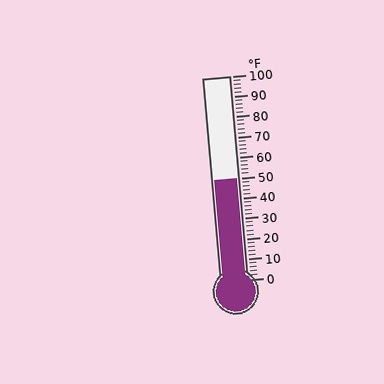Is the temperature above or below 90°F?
The temperature is below 90°F.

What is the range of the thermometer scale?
The thermometer scale ranges from 0°F to 100°F.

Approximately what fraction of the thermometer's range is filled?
The thermometer is filled to approximately 50% of its range.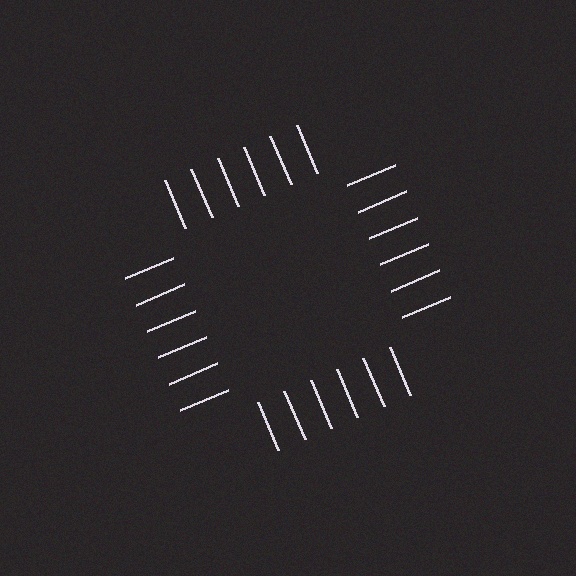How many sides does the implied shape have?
4 sides — the line-ends trace a square.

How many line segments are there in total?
24 — 6 along each of the 4 edges.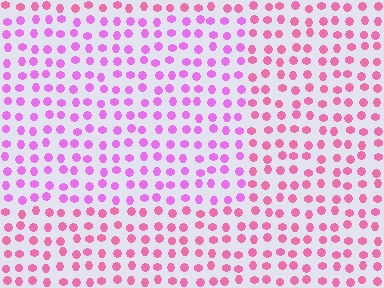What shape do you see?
I see a rectangle.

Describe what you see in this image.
The image is filled with small pink elements in a uniform arrangement. A rectangle-shaped region is visible where the elements are tinted to a slightly different hue, forming a subtle color boundary.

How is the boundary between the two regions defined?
The boundary is defined purely by a slight shift in hue (about 30 degrees). Spacing, size, and orientation are identical on both sides.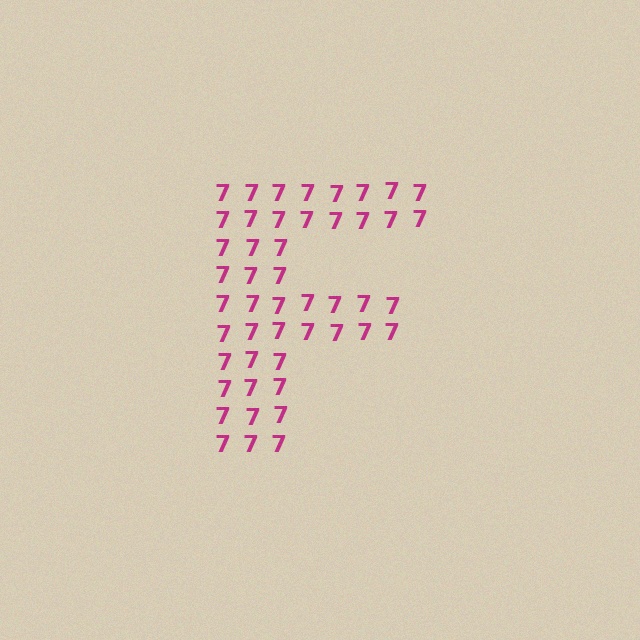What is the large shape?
The large shape is the letter F.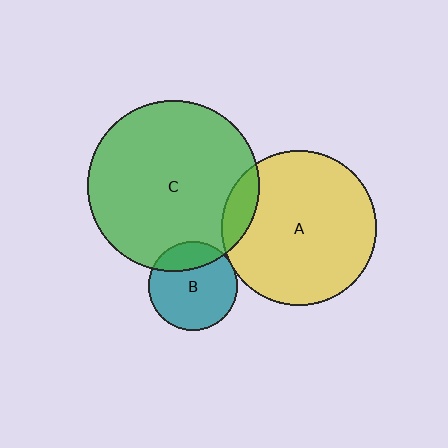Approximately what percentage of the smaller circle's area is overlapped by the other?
Approximately 5%.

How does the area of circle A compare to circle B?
Approximately 3.0 times.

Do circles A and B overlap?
Yes.